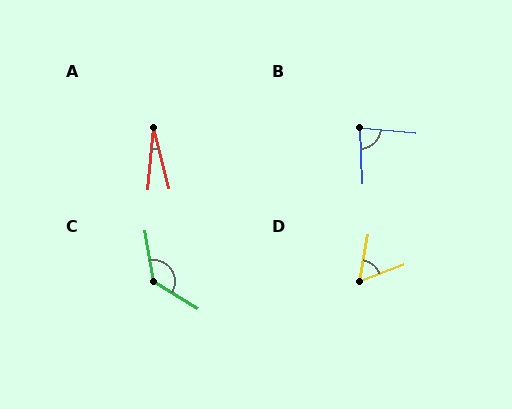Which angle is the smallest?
A, at approximately 20 degrees.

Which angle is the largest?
C, at approximately 130 degrees.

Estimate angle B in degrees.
Approximately 82 degrees.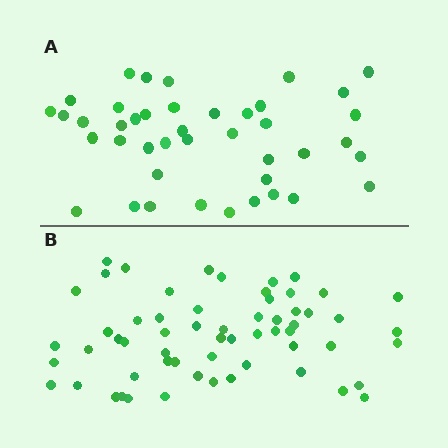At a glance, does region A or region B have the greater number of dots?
Region B (the bottom region) has more dots.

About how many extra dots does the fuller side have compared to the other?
Region B has approximately 20 more dots than region A.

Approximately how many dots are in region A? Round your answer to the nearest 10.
About 40 dots. (The exact count is 42, which rounds to 40.)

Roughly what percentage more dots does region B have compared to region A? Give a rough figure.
About 45% more.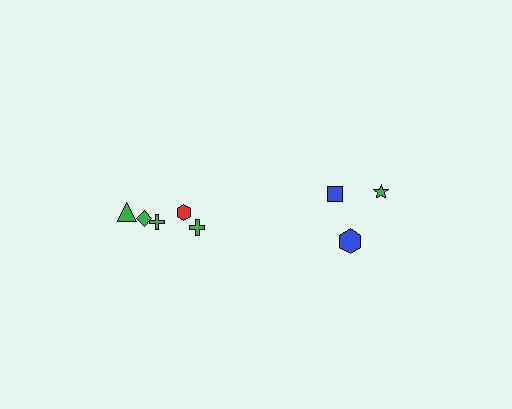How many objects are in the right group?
There are 3 objects.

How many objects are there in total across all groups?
There are 8 objects.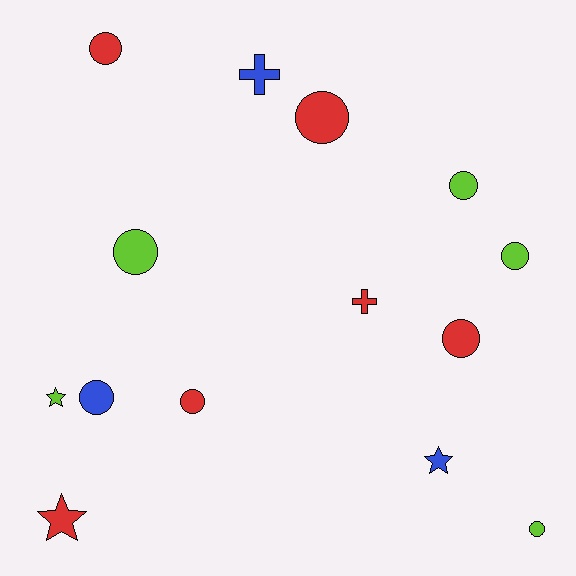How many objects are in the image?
There are 14 objects.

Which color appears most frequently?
Red, with 6 objects.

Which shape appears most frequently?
Circle, with 9 objects.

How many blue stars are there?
There is 1 blue star.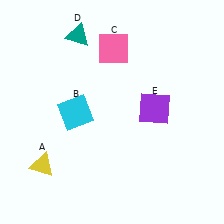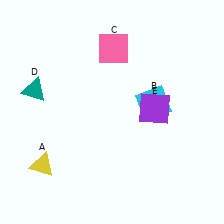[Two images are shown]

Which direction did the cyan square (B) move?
The cyan square (B) moved right.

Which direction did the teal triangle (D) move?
The teal triangle (D) moved down.